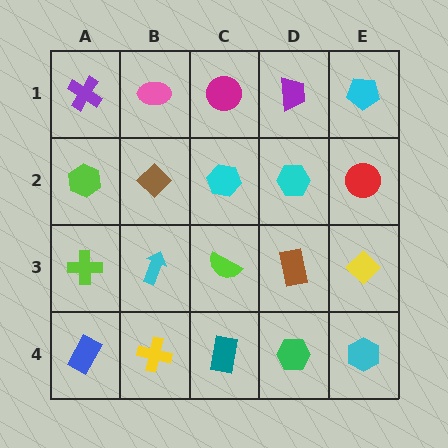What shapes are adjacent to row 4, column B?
A cyan arrow (row 3, column B), a blue rectangle (row 4, column A), a teal rectangle (row 4, column C).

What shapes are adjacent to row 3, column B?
A brown diamond (row 2, column B), a yellow cross (row 4, column B), a lime cross (row 3, column A), a lime semicircle (row 3, column C).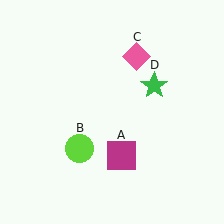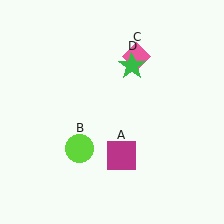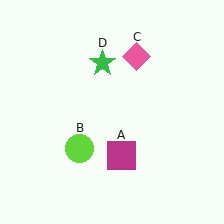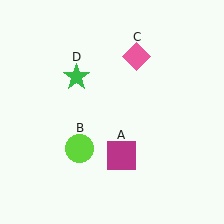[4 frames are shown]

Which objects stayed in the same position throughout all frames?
Magenta square (object A) and lime circle (object B) and pink diamond (object C) remained stationary.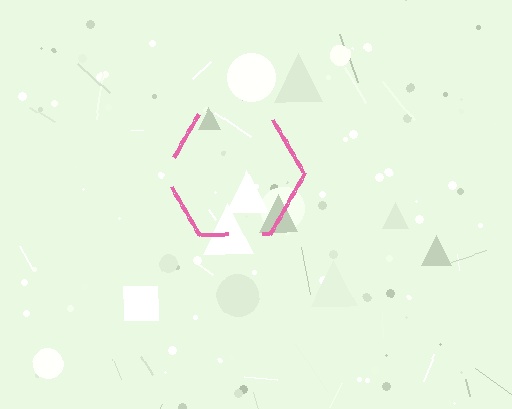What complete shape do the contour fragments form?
The contour fragments form a hexagon.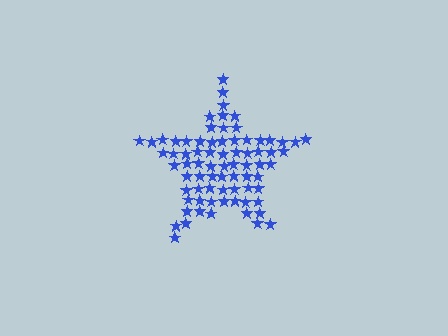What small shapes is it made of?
It is made of small stars.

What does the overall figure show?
The overall figure shows a star.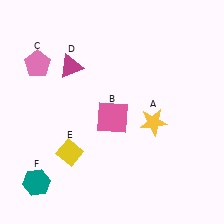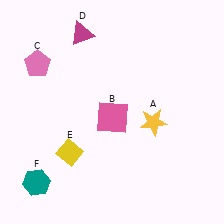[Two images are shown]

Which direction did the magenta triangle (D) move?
The magenta triangle (D) moved up.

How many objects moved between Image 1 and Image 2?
1 object moved between the two images.